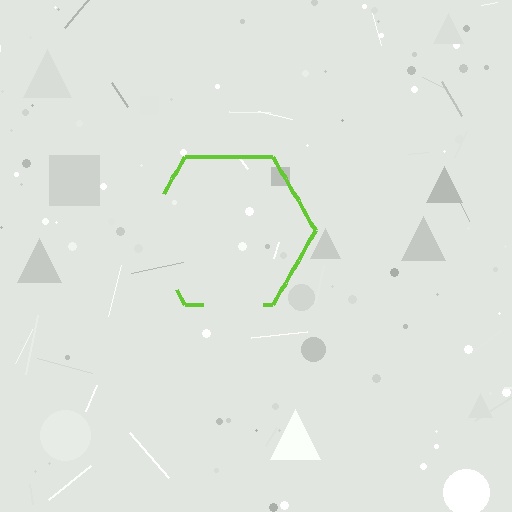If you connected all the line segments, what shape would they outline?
They would outline a hexagon.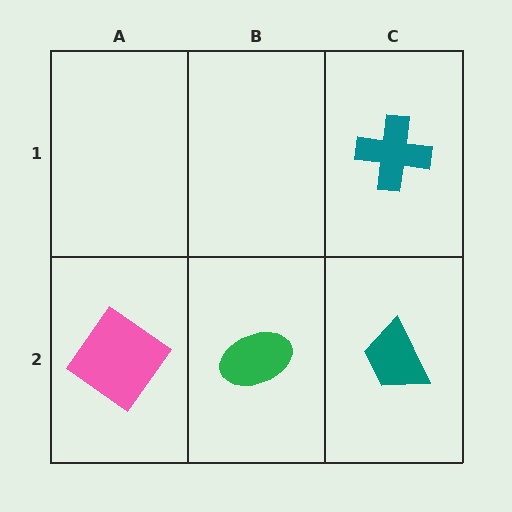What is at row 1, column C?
A teal cross.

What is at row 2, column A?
A pink diamond.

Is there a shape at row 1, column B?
No, that cell is empty.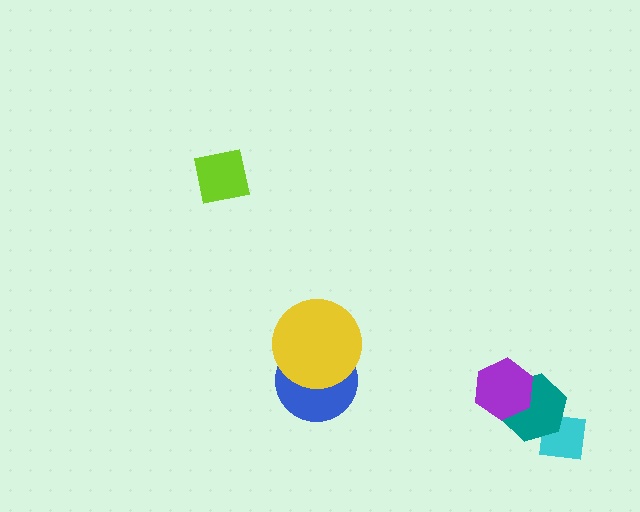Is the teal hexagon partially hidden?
Yes, it is partially covered by another shape.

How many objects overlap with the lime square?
0 objects overlap with the lime square.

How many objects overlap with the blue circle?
1 object overlaps with the blue circle.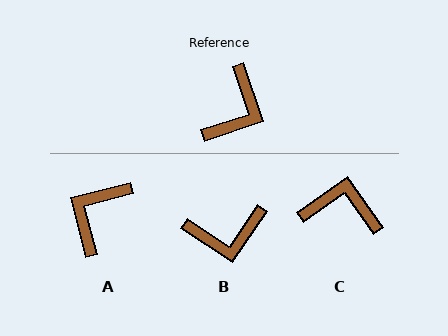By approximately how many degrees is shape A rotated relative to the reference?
Approximately 176 degrees counter-clockwise.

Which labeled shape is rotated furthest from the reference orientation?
A, about 176 degrees away.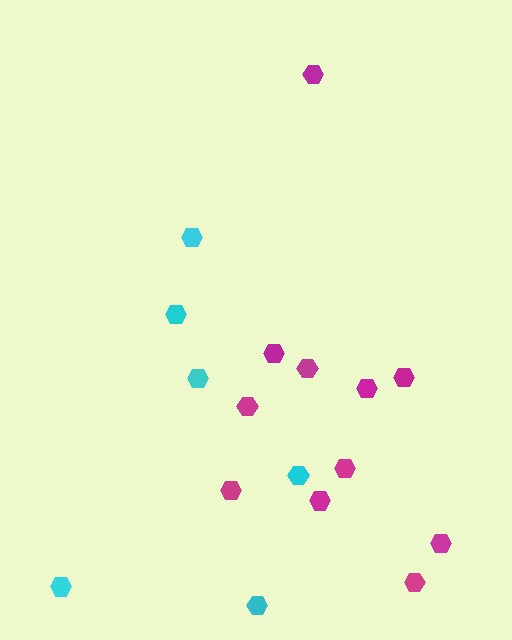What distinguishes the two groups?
There are 2 groups: one group of cyan hexagons (6) and one group of magenta hexagons (11).